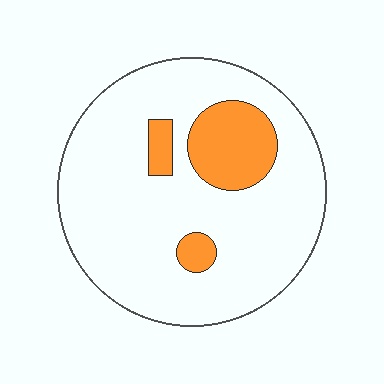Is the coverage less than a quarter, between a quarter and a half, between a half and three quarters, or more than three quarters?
Less than a quarter.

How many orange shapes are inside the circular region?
3.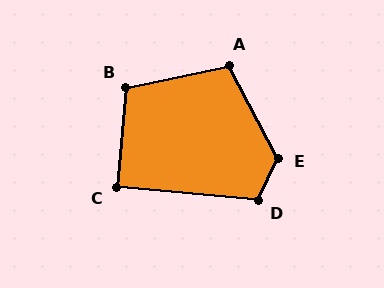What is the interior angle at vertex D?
Approximately 110 degrees (obtuse).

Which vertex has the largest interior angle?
E, at approximately 128 degrees.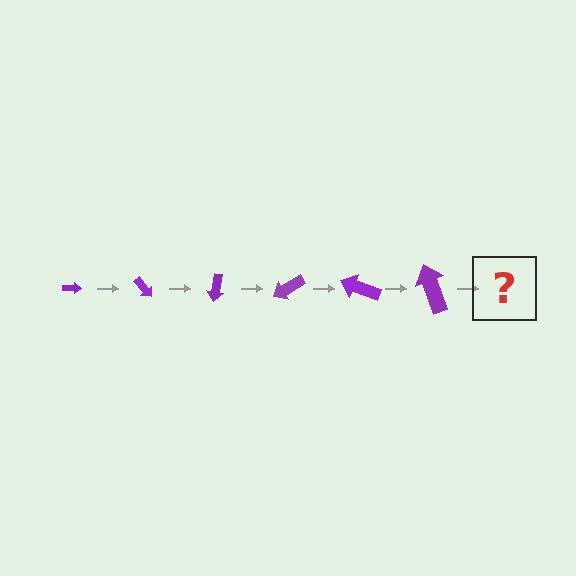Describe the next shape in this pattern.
It should be an arrow, larger than the previous one and rotated 300 degrees from the start.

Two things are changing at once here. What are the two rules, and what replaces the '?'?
The two rules are that the arrow grows larger each step and it rotates 50 degrees each step. The '?' should be an arrow, larger than the previous one and rotated 300 degrees from the start.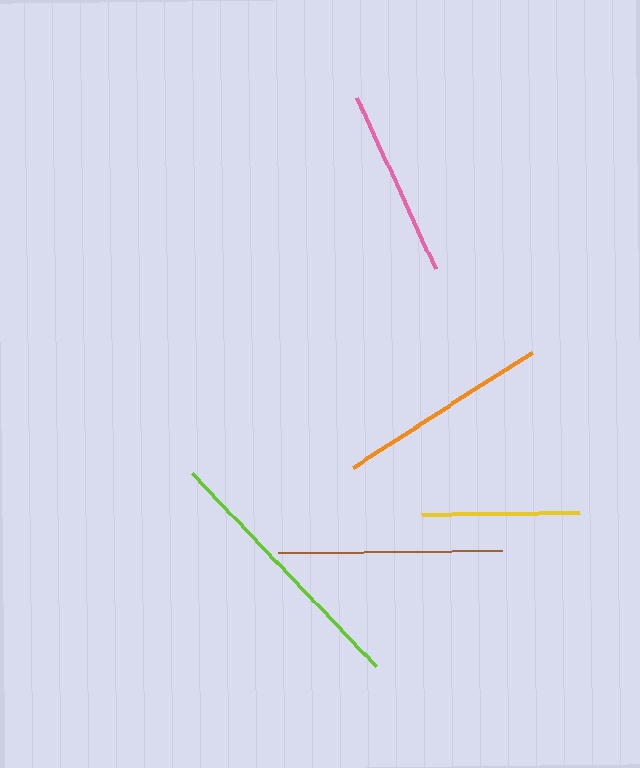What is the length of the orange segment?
The orange segment is approximately 212 pixels long.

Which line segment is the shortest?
The yellow line is the shortest at approximately 157 pixels.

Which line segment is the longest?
The lime line is the longest at approximately 267 pixels.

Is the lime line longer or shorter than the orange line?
The lime line is longer than the orange line.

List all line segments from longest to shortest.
From longest to shortest: lime, brown, orange, pink, yellow.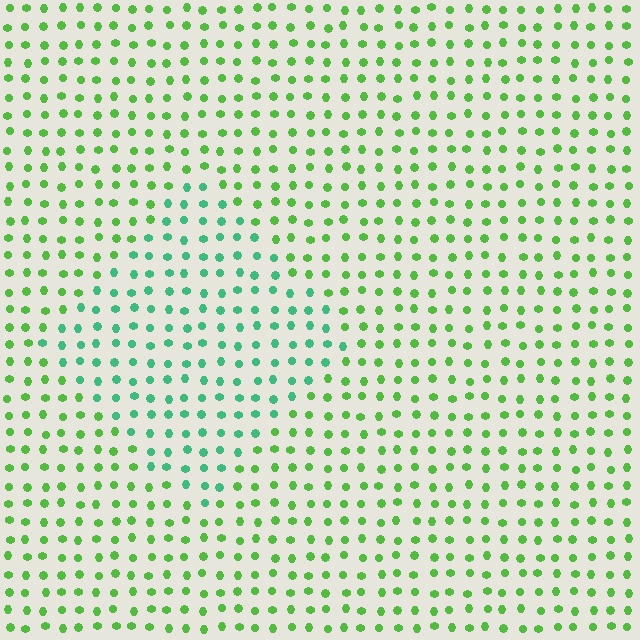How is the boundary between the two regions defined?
The boundary is defined purely by a slight shift in hue (about 40 degrees). Spacing, size, and orientation are identical on both sides.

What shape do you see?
I see a diamond.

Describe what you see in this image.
The image is filled with small lime elements in a uniform arrangement. A diamond-shaped region is visible where the elements are tinted to a slightly different hue, forming a subtle color boundary.